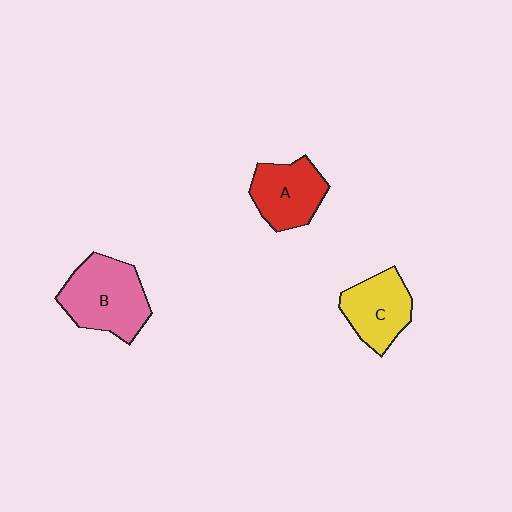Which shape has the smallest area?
Shape C (yellow).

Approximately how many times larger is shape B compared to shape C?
Approximately 1.4 times.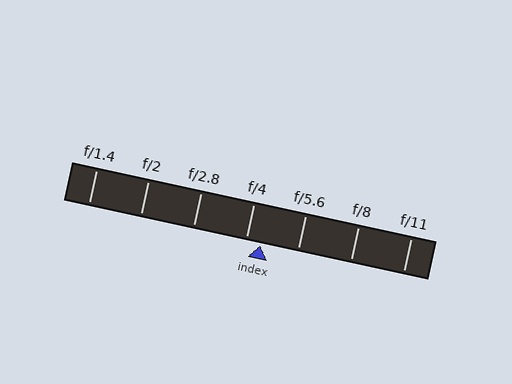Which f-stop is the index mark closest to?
The index mark is closest to f/4.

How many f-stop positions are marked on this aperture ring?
There are 7 f-stop positions marked.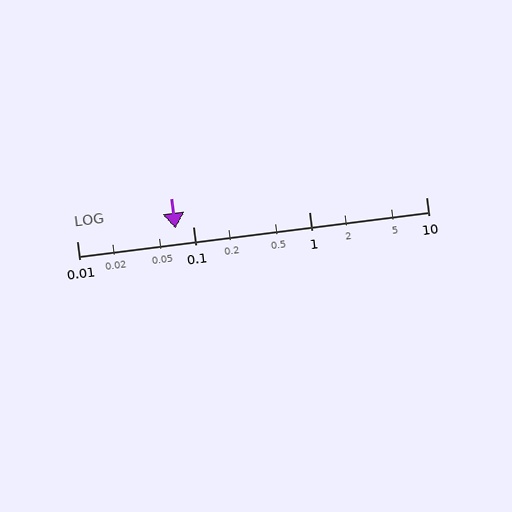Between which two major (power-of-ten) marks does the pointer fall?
The pointer is between 0.01 and 0.1.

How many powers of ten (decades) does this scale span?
The scale spans 3 decades, from 0.01 to 10.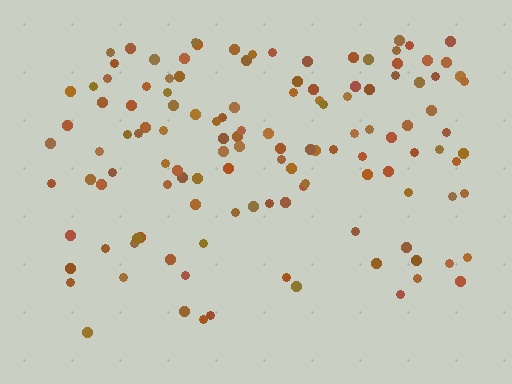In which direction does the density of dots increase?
From bottom to top, with the top side densest.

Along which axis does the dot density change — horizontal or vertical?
Vertical.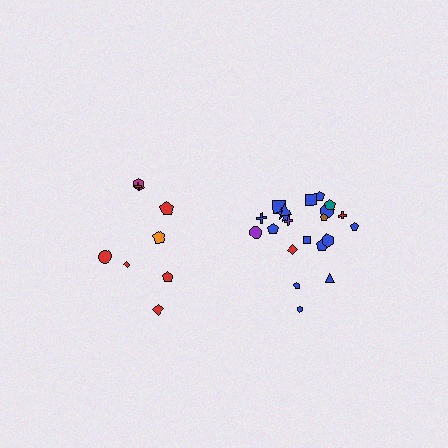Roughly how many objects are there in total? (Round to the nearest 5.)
Roughly 30 objects in total.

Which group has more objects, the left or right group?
The right group.